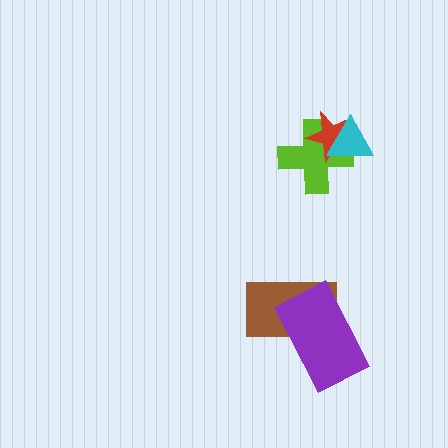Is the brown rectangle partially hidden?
Yes, it is partially covered by another shape.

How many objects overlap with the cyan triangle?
2 objects overlap with the cyan triangle.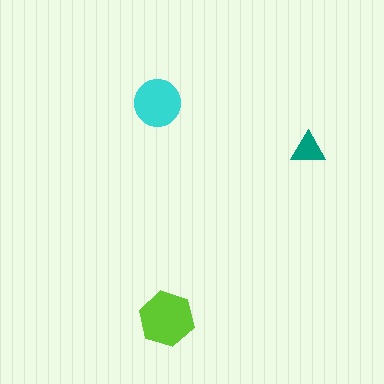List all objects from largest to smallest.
The lime hexagon, the cyan circle, the teal triangle.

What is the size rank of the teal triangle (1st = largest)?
3rd.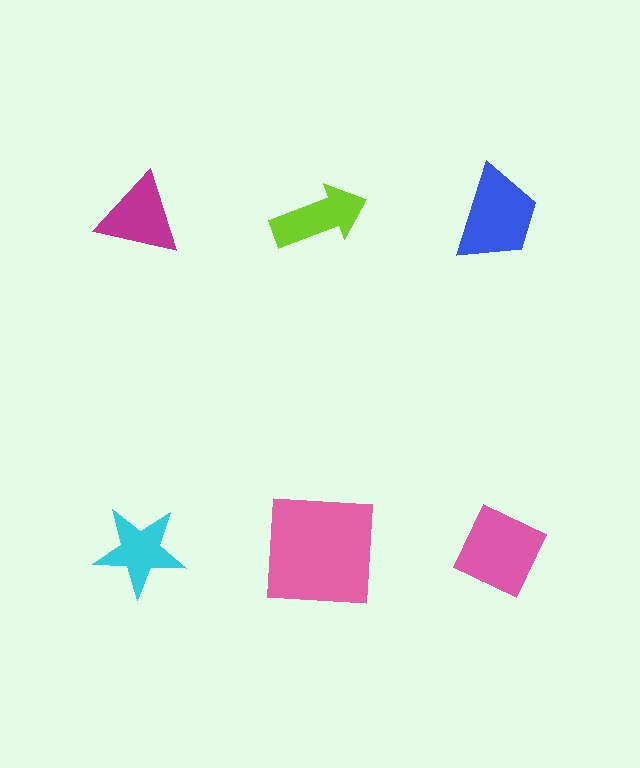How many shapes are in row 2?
3 shapes.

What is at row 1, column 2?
A lime arrow.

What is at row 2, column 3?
A pink diamond.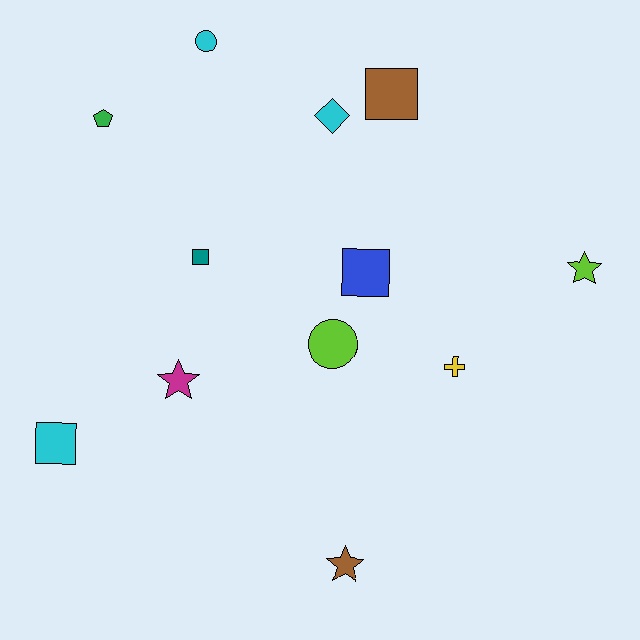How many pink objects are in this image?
There are no pink objects.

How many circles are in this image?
There are 2 circles.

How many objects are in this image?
There are 12 objects.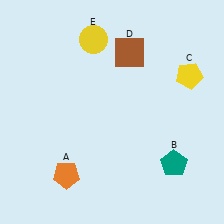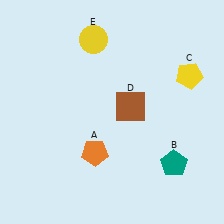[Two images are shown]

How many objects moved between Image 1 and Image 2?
2 objects moved between the two images.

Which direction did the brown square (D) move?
The brown square (D) moved down.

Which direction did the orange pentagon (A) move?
The orange pentagon (A) moved right.